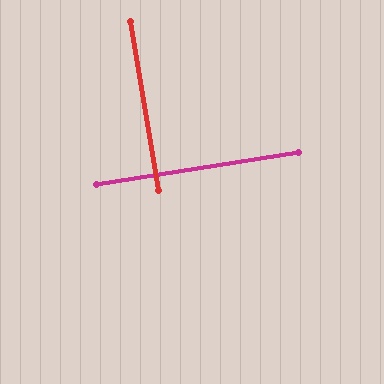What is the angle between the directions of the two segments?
Approximately 89 degrees.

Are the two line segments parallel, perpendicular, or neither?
Perpendicular — they meet at approximately 89°.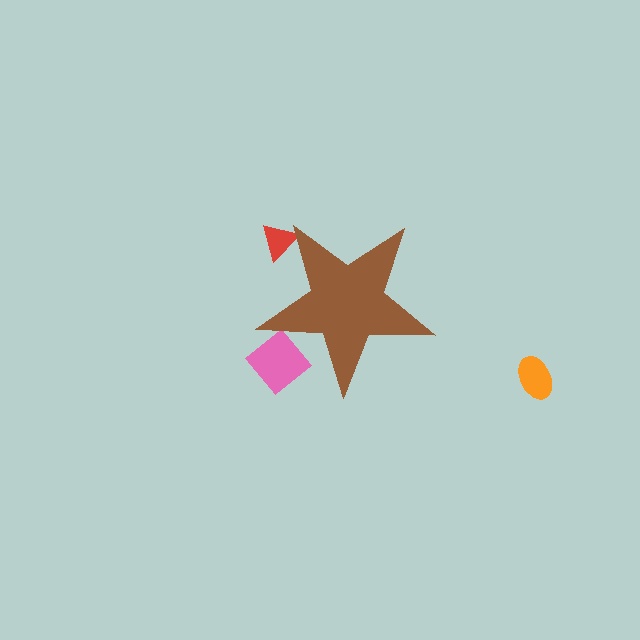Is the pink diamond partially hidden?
Yes, the pink diamond is partially hidden behind the brown star.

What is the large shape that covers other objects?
A brown star.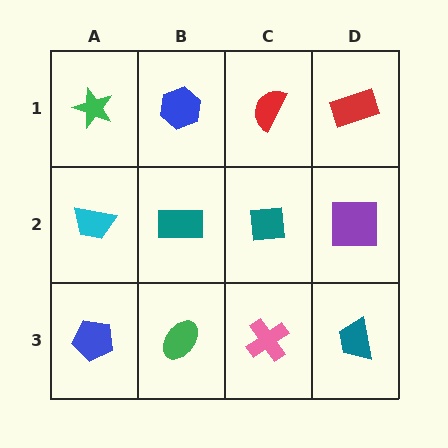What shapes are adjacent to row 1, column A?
A cyan trapezoid (row 2, column A), a blue hexagon (row 1, column B).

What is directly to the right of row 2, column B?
A teal square.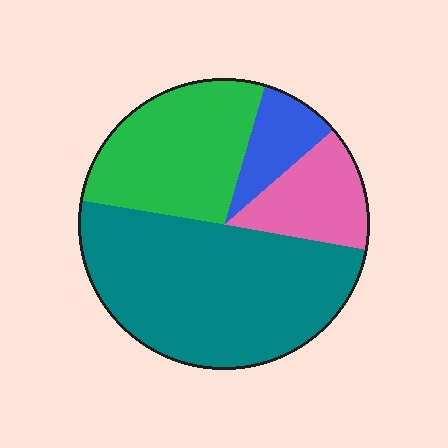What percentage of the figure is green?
Green covers around 25% of the figure.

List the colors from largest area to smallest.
From largest to smallest: teal, green, pink, blue.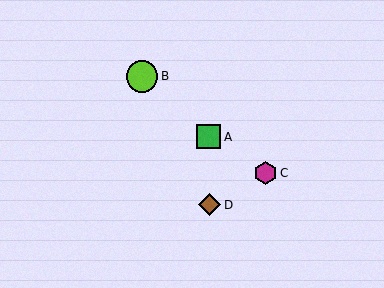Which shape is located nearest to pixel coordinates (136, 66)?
The lime circle (labeled B) at (142, 76) is nearest to that location.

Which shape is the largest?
The lime circle (labeled B) is the largest.